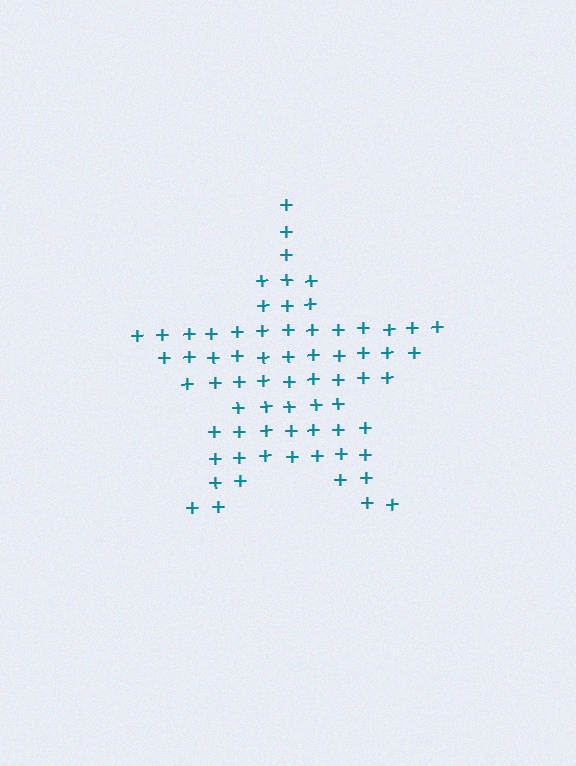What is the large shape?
The large shape is a star.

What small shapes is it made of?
It is made of small plus signs.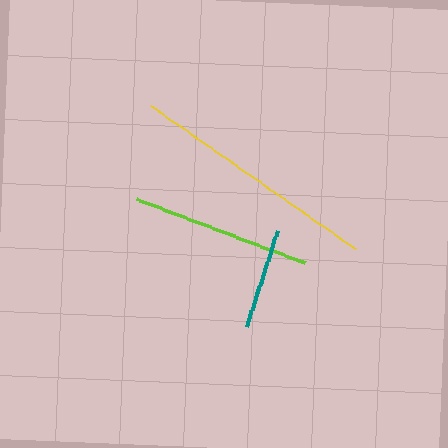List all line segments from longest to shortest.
From longest to shortest: yellow, lime, teal.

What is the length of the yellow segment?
The yellow segment is approximately 250 pixels long.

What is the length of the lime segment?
The lime segment is approximately 181 pixels long.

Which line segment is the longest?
The yellow line is the longest at approximately 250 pixels.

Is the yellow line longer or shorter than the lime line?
The yellow line is longer than the lime line.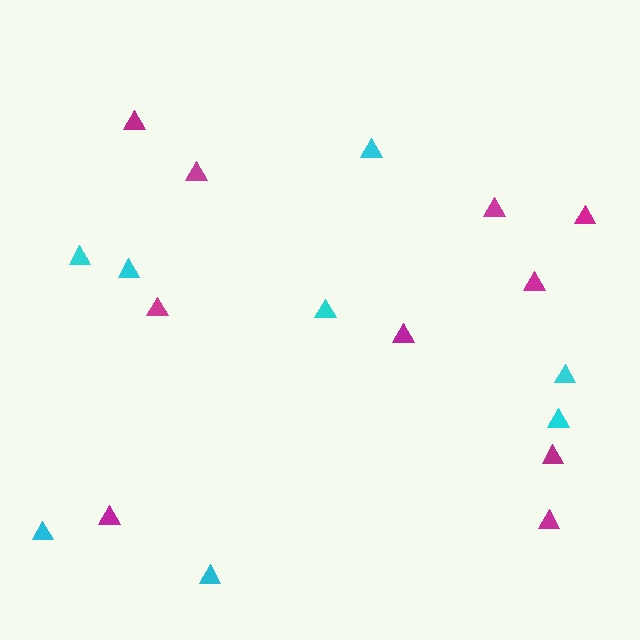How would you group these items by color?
There are 2 groups: one group of cyan triangles (8) and one group of magenta triangles (10).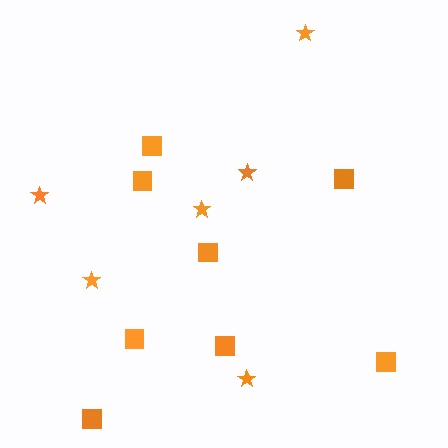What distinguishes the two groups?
There are 2 groups: one group of stars (6) and one group of squares (8).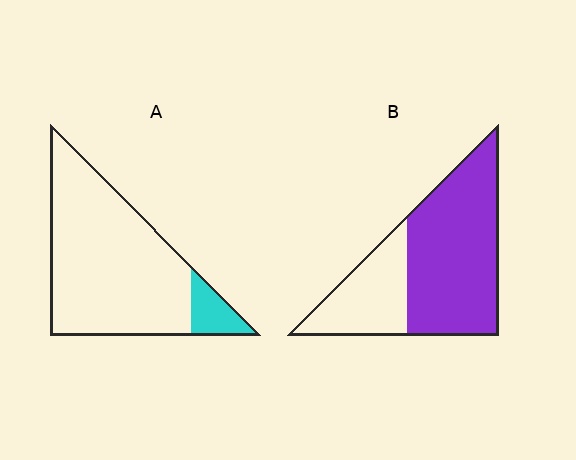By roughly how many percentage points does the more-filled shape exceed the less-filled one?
By roughly 55 percentage points (B over A).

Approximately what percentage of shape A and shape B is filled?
A is approximately 10% and B is approximately 70%.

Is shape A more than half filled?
No.